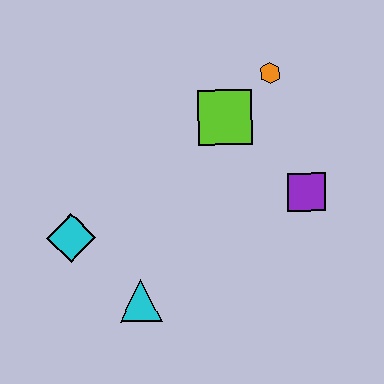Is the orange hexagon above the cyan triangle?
Yes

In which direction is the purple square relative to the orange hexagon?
The purple square is below the orange hexagon.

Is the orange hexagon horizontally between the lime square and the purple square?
Yes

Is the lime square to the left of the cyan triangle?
No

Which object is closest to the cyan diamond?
The cyan triangle is closest to the cyan diamond.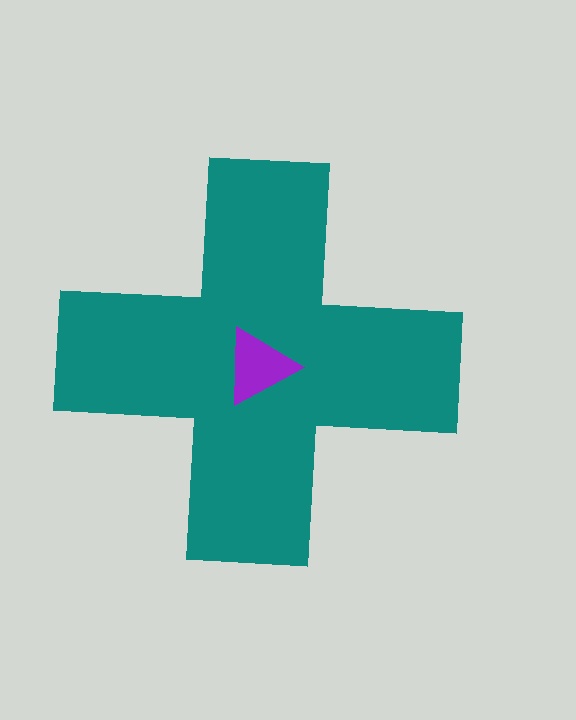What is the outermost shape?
The teal cross.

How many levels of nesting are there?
2.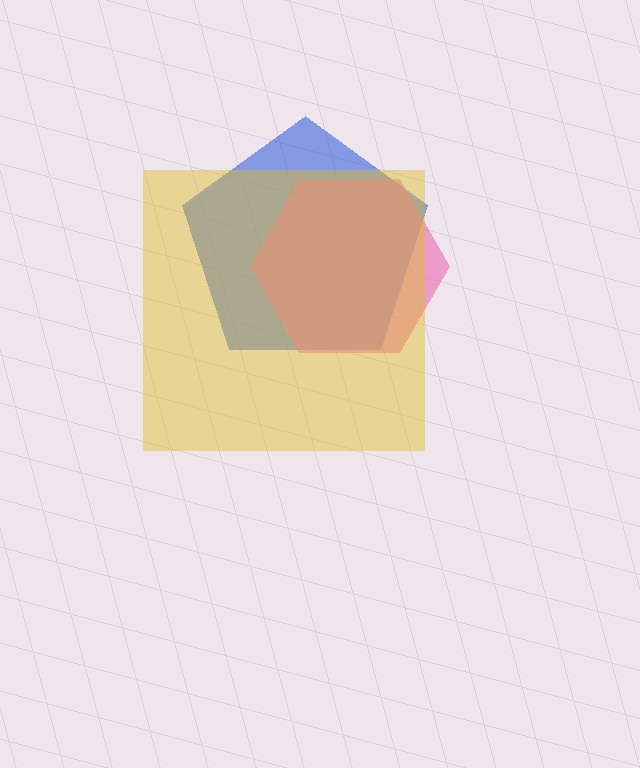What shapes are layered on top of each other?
The layered shapes are: a blue pentagon, a pink hexagon, a yellow square.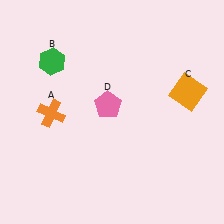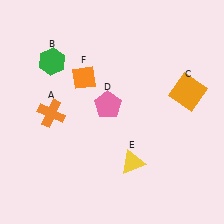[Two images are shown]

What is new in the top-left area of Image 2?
An orange diamond (F) was added in the top-left area of Image 2.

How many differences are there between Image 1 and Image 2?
There are 2 differences between the two images.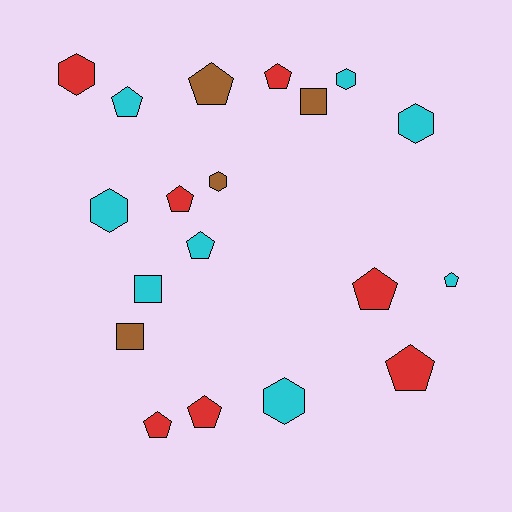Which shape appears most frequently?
Pentagon, with 10 objects.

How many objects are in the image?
There are 19 objects.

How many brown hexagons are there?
There is 1 brown hexagon.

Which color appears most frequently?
Cyan, with 8 objects.